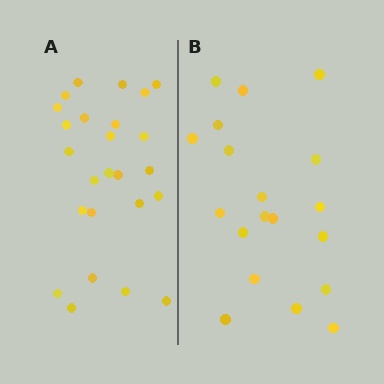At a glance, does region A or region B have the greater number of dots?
Region A (the left region) has more dots.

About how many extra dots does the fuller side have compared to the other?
Region A has about 6 more dots than region B.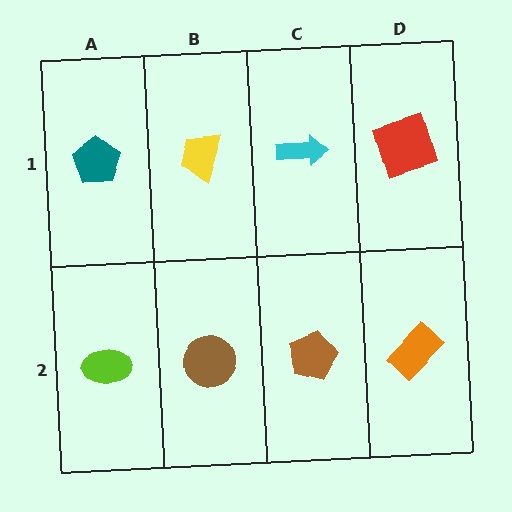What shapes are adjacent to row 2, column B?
A yellow trapezoid (row 1, column B), a lime ellipse (row 2, column A), a brown pentagon (row 2, column C).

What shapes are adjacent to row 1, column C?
A brown pentagon (row 2, column C), a yellow trapezoid (row 1, column B), a red square (row 1, column D).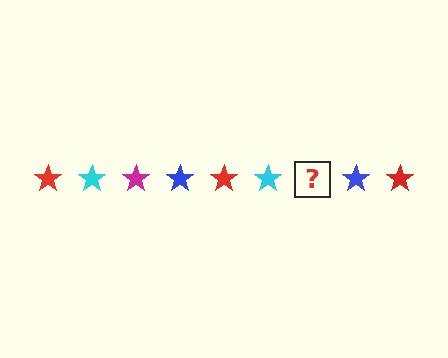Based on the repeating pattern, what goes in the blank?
The blank should be a magenta star.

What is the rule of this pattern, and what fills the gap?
The rule is that the pattern cycles through red, cyan, magenta, blue stars. The gap should be filled with a magenta star.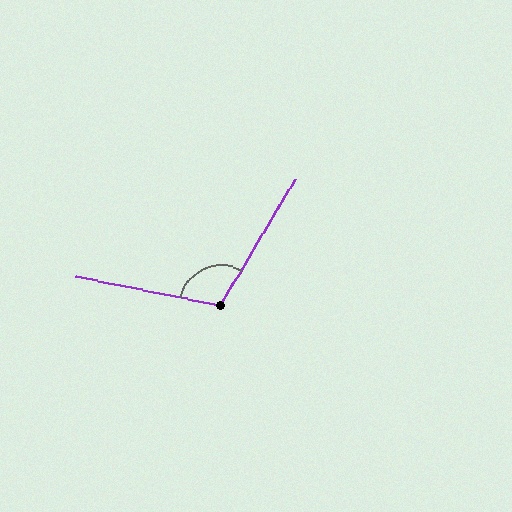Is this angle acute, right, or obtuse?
It is obtuse.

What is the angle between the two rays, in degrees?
Approximately 109 degrees.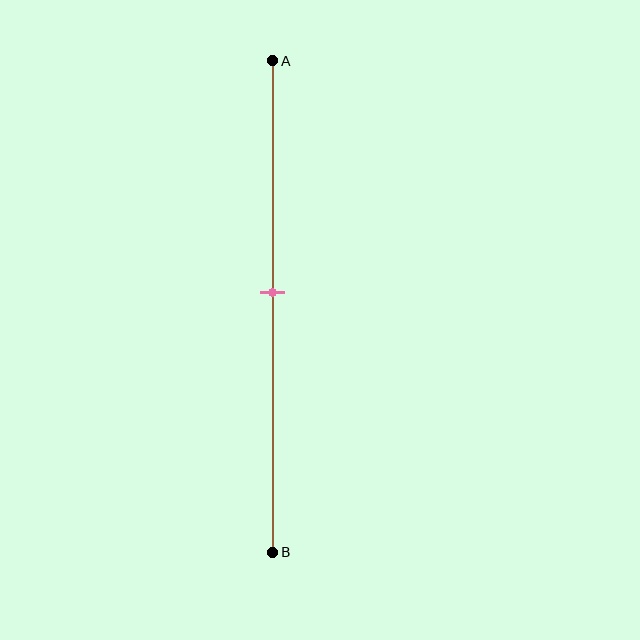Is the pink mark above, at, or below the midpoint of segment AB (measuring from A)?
The pink mark is approximately at the midpoint of segment AB.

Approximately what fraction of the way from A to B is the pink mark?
The pink mark is approximately 45% of the way from A to B.